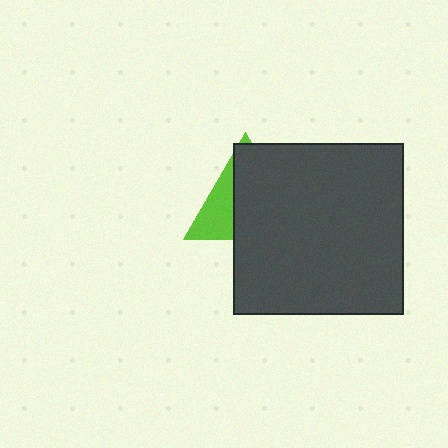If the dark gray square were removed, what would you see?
You would see the complete lime triangle.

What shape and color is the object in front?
The object in front is a dark gray square.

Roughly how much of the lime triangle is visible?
A small part of it is visible (roughly 34%).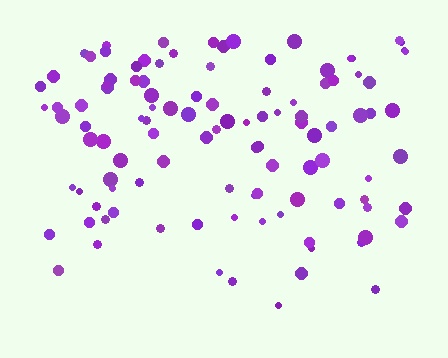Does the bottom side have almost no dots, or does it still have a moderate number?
Still a moderate number, just noticeably fewer than the top.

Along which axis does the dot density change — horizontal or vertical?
Vertical.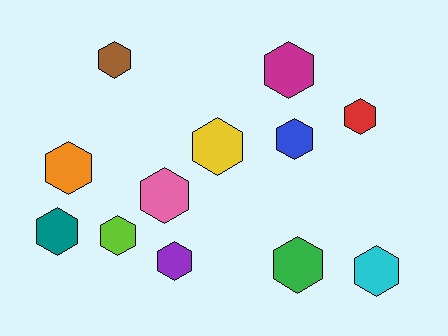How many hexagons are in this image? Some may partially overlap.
There are 12 hexagons.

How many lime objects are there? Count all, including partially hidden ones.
There is 1 lime object.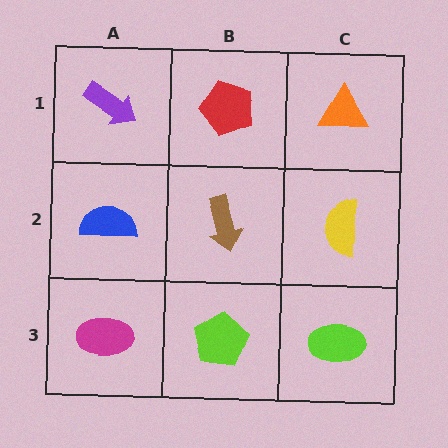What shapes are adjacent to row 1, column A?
A blue semicircle (row 2, column A), a red pentagon (row 1, column B).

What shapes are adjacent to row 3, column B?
A brown arrow (row 2, column B), a magenta ellipse (row 3, column A), a lime ellipse (row 3, column C).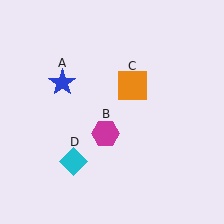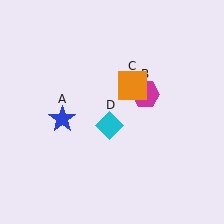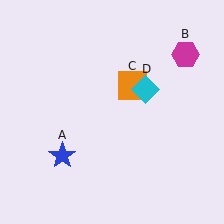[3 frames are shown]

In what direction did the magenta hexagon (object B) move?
The magenta hexagon (object B) moved up and to the right.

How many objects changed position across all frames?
3 objects changed position: blue star (object A), magenta hexagon (object B), cyan diamond (object D).